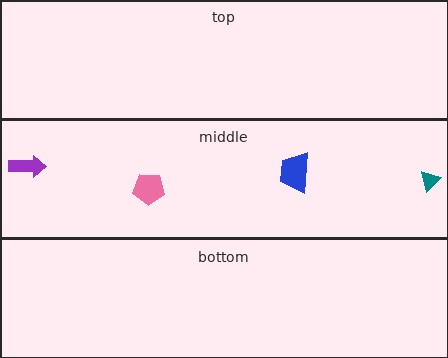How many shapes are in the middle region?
4.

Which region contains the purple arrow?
The middle region.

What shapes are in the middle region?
The pink pentagon, the purple arrow, the teal triangle, the blue trapezoid.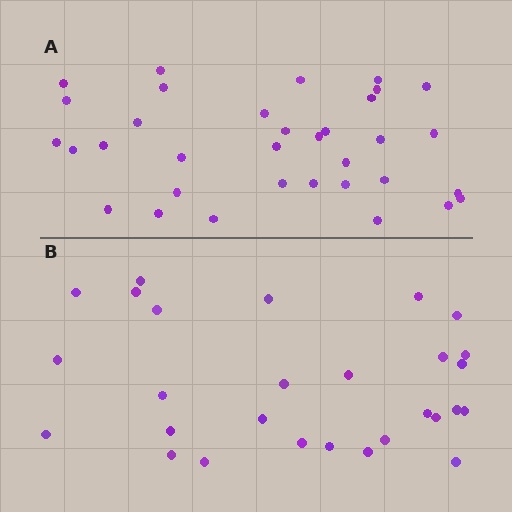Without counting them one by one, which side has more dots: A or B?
Region A (the top region) has more dots.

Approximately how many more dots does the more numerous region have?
Region A has about 6 more dots than region B.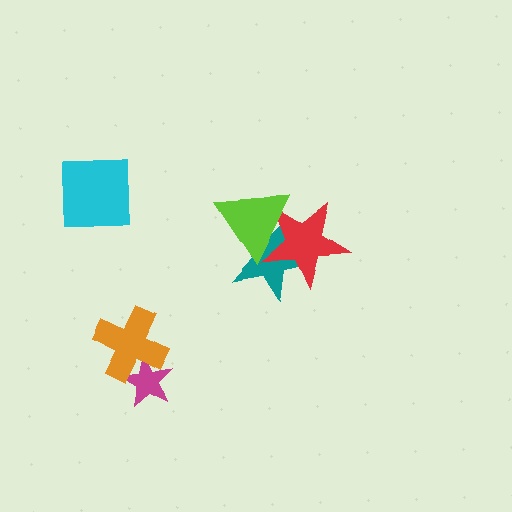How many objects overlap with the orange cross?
1 object overlaps with the orange cross.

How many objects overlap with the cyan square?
0 objects overlap with the cyan square.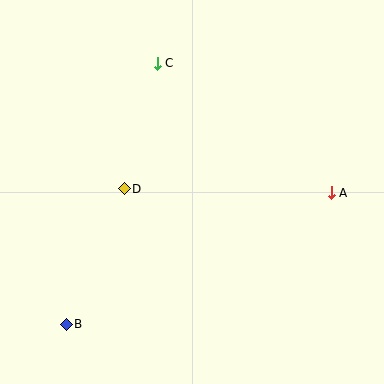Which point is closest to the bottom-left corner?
Point B is closest to the bottom-left corner.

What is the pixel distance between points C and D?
The distance between C and D is 130 pixels.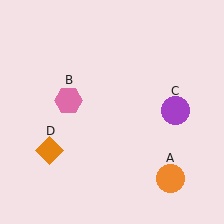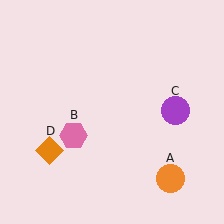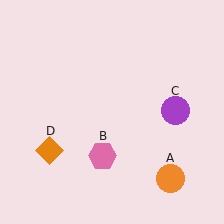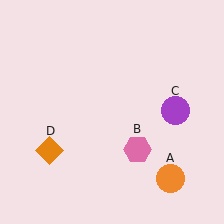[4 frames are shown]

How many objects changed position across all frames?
1 object changed position: pink hexagon (object B).